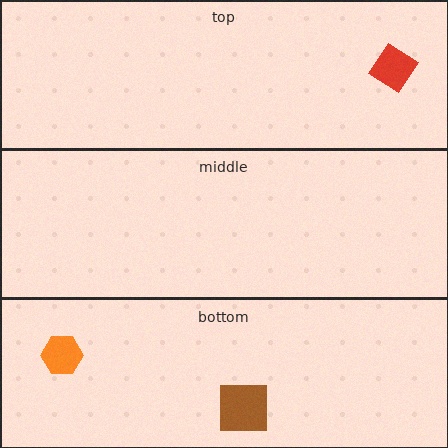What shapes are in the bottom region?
The orange hexagon, the brown square.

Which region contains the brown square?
The bottom region.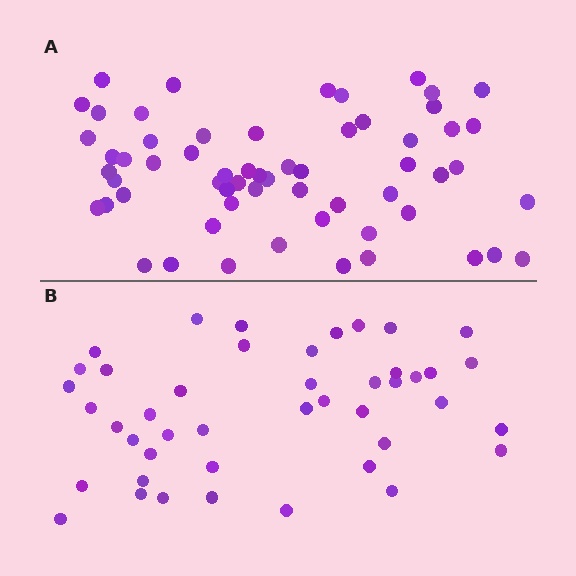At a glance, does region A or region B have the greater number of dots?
Region A (the top region) has more dots.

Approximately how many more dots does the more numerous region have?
Region A has approximately 15 more dots than region B.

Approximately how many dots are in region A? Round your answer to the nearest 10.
About 60 dots.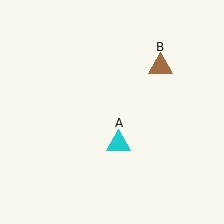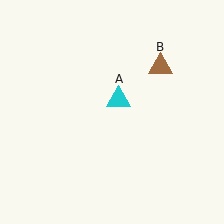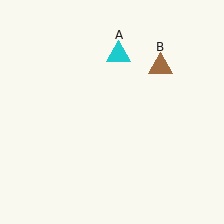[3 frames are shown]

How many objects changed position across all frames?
1 object changed position: cyan triangle (object A).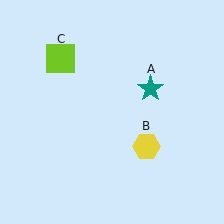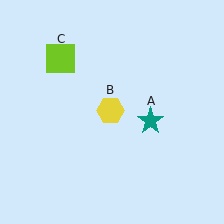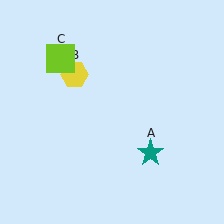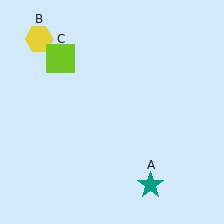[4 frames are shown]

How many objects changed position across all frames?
2 objects changed position: teal star (object A), yellow hexagon (object B).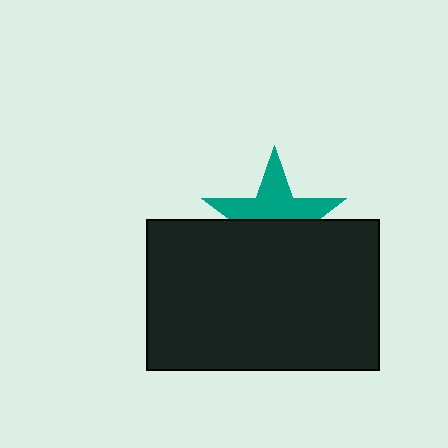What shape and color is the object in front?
The object in front is a black rectangle.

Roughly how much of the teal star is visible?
About half of it is visible (roughly 51%).